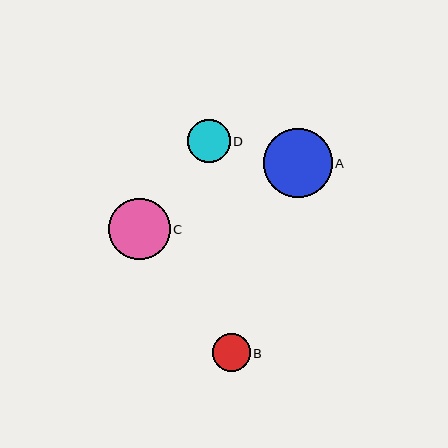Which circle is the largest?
Circle A is the largest with a size of approximately 69 pixels.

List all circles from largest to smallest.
From largest to smallest: A, C, D, B.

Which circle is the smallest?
Circle B is the smallest with a size of approximately 38 pixels.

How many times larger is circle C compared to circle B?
Circle C is approximately 1.6 times the size of circle B.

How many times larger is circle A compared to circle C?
Circle A is approximately 1.1 times the size of circle C.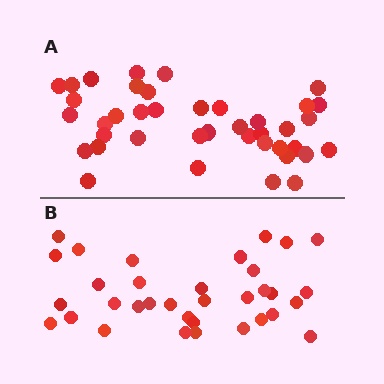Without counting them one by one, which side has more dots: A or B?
Region A (the top region) has more dots.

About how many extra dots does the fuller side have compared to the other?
Region A has about 6 more dots than region B.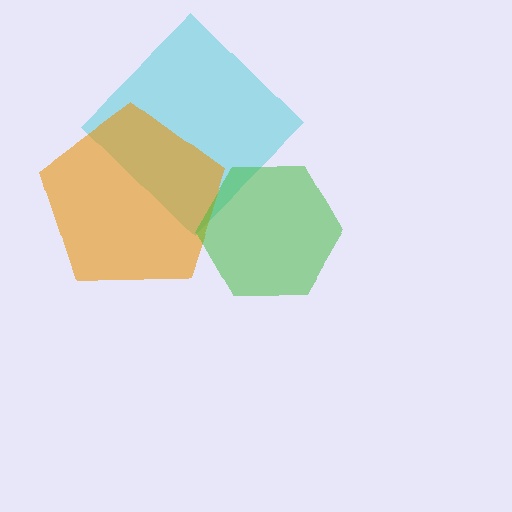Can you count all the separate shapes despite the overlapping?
Yes, there are 3 separate shapes.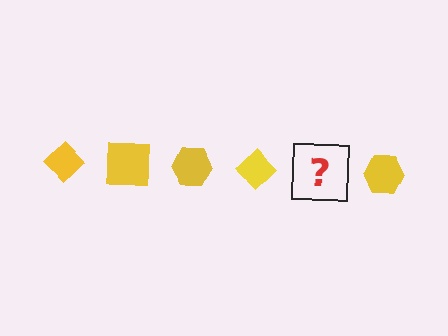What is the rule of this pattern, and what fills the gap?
The rule is that the pattern cycles through diamond, square, hexagon shapes in yellow. The gap should be filled with a yellow square.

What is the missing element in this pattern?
The missing element is a yellow square.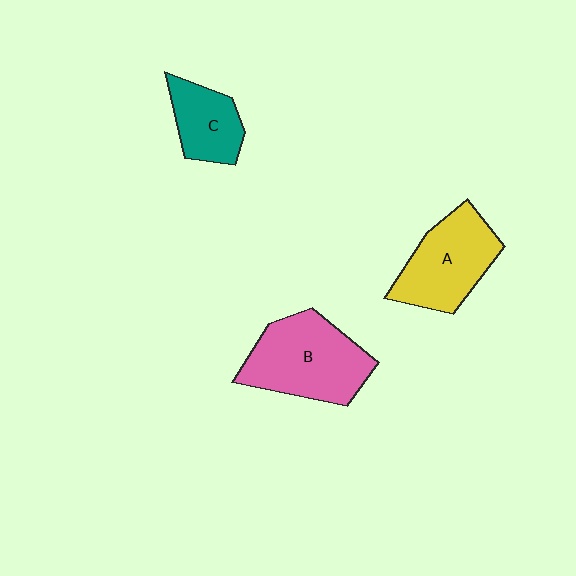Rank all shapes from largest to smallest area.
From largest to smallest: B (pink), A (yellow), C (teal).